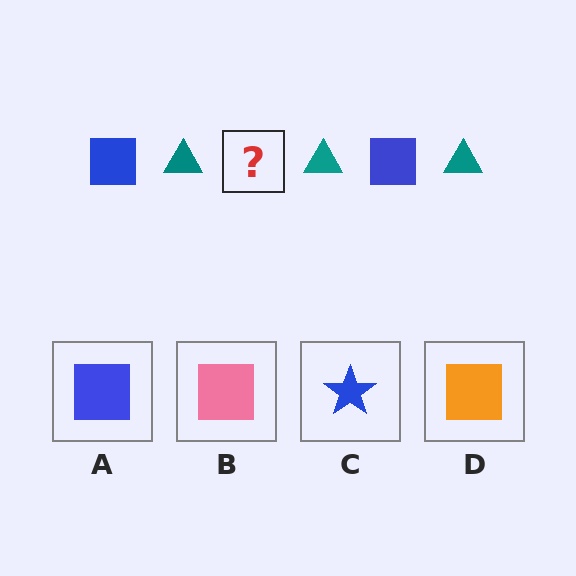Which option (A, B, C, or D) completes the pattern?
A.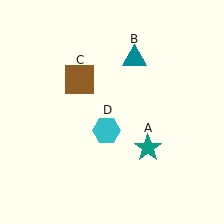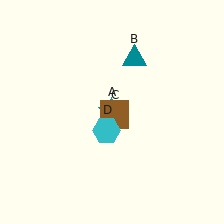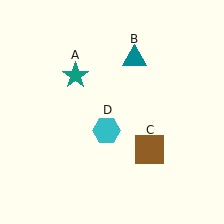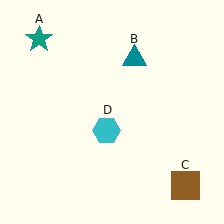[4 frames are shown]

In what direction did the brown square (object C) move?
The brown square (object C) moved down and to the right.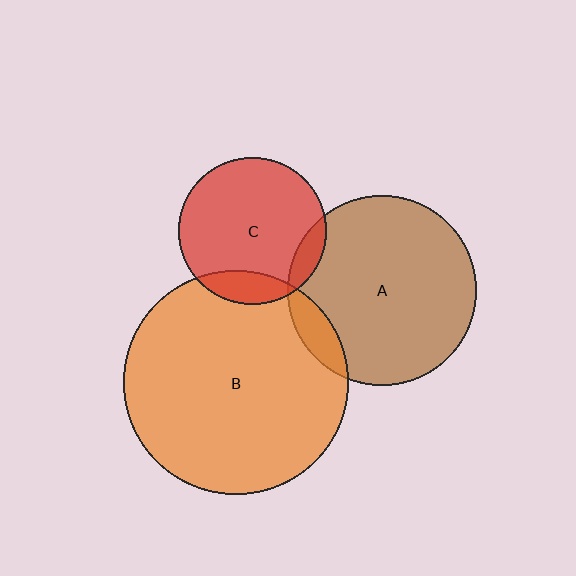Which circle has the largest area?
Circle B (orange).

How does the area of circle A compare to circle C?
Approximately 1.7 times.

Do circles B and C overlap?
Yes.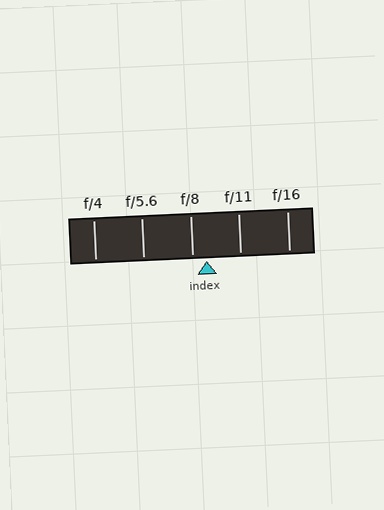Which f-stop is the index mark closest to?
The index mark is closest to f/8.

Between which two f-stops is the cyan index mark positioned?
The index mark is between f/8 and f/11.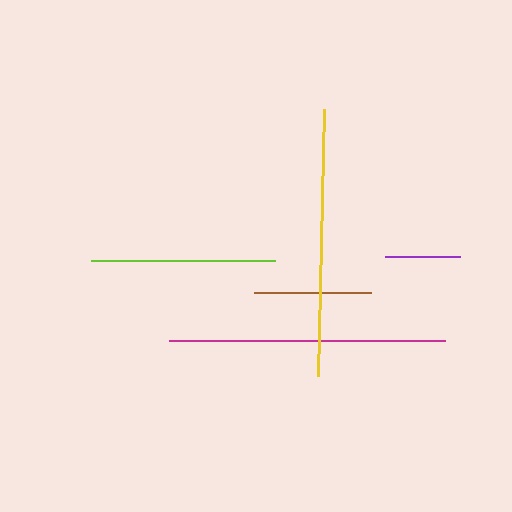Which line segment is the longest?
The magenta line is the longest at approximately 275 pixels.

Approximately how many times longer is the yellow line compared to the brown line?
The yellow line is approximately 2.3 times the length of the brown line.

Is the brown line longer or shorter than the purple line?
The brown line is longer than the purple line.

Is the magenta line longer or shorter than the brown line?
The magenta line is longer than the brown line.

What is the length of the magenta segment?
The magenta segment is approximately 275 pixels long.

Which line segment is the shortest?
The purple line is the shortest at approximately 74 pixels.